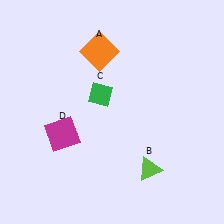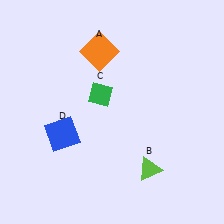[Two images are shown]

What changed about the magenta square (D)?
In Image 1, D is magenta. In Image 2, it changed to blue.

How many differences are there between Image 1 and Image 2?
There is 1 difference between the two images.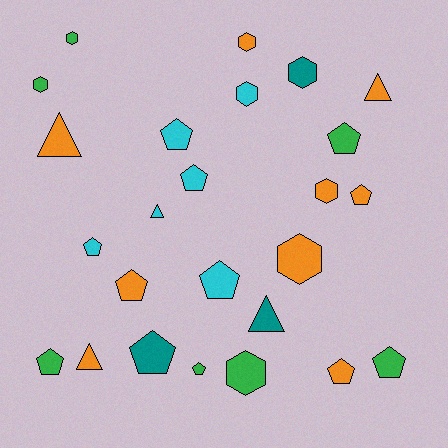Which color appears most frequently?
Orange, with 9 objects.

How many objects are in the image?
There are 25 objects.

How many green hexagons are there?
There are 3 green hexagons.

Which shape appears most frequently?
Pentagon, with 12 objects.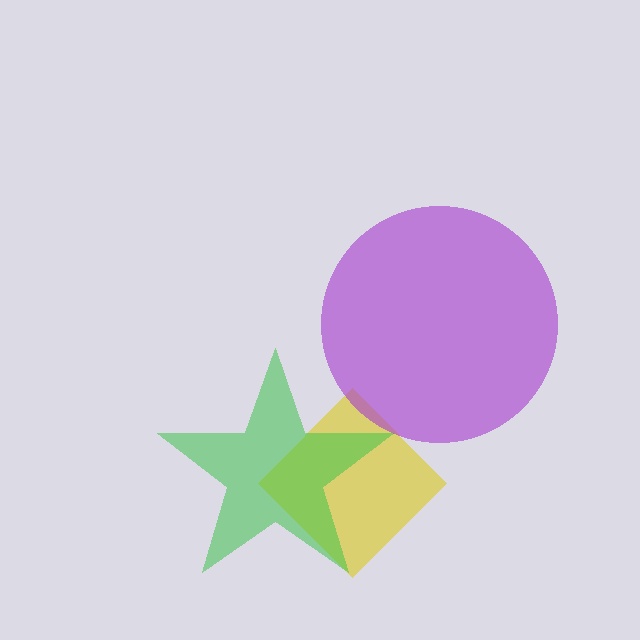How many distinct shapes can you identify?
There are 3 distinct shapes: a yellow diamond, a green star, a purple circle.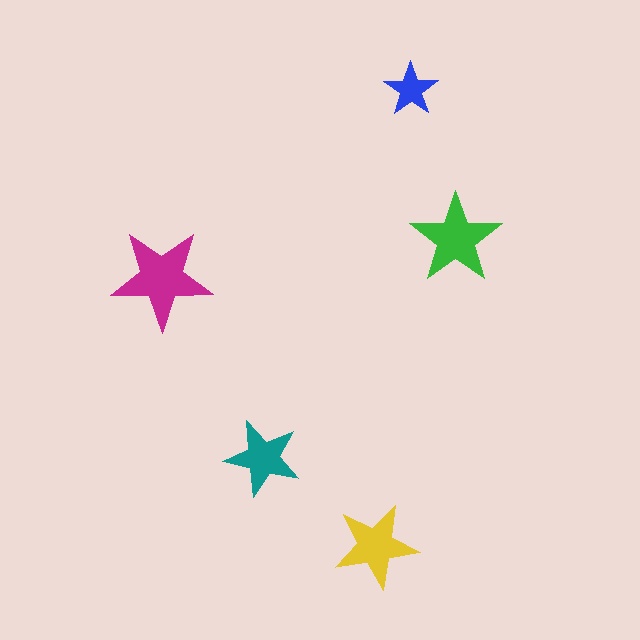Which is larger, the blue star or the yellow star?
The yellow one.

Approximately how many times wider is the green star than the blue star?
About 1.5 times wider.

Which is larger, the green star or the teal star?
The green one.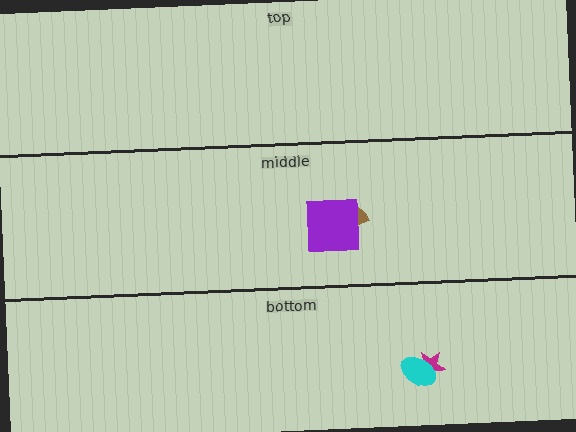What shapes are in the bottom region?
The magenta star, the cyan ellipse.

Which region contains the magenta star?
The bottom region.